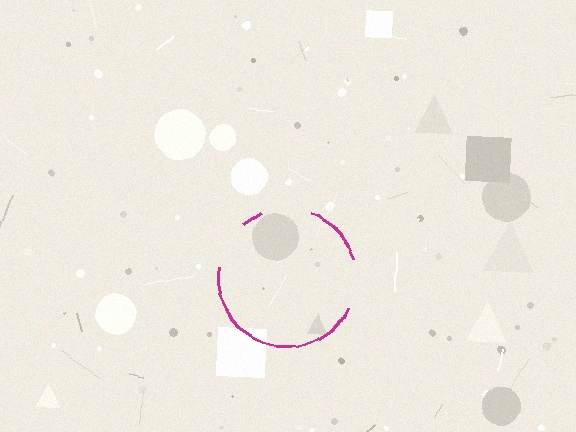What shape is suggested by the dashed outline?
The dashed outline suggests a circle.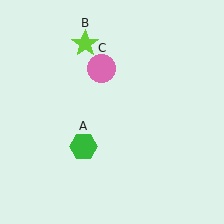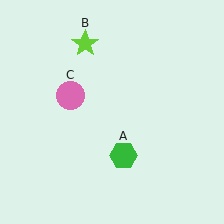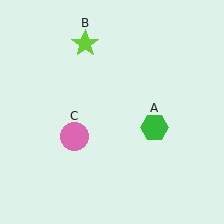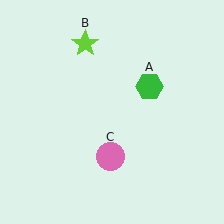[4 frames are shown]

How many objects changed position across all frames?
2 objects changed position: green hexagon (object A), pink circle (object C).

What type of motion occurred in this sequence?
The green hexagon (object A), pink circle (object C) rotated counterclockwise around the center of the scene.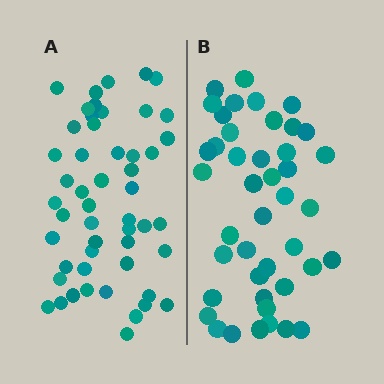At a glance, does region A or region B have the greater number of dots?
Region A (the left region) has more dots.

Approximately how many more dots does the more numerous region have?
Region A has roughly 8 or so more dots than region B.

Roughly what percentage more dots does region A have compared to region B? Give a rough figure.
About 20% more.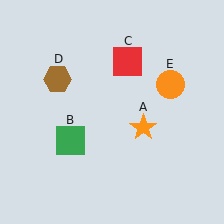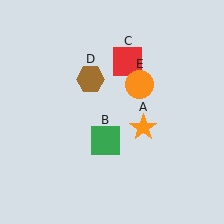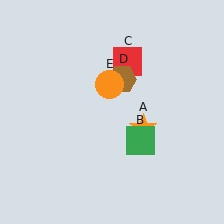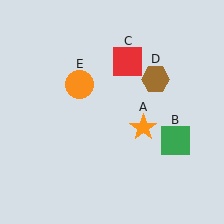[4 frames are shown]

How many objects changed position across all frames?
3 objects changed position: green square (object B), brown hexagon (object D), orange circle (object E).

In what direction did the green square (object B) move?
The green square (object B) moved right.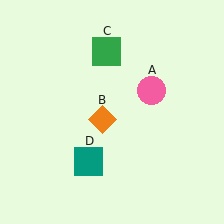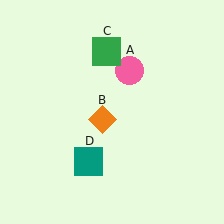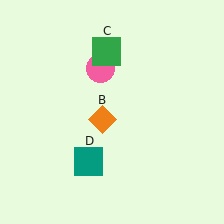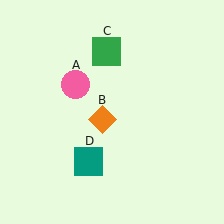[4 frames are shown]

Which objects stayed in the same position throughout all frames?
Orange diamond (object B) and green square (object C) and teal square (object D) remained stationary.